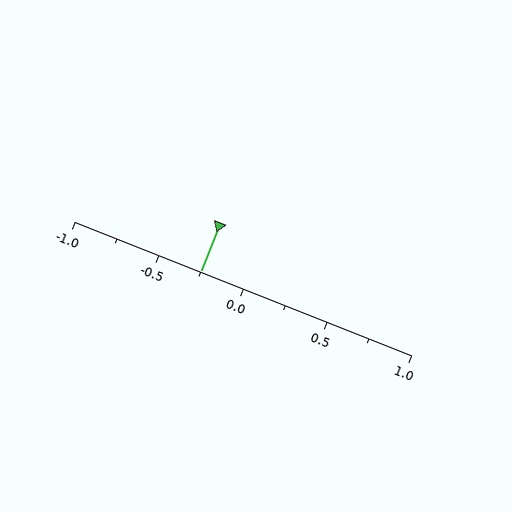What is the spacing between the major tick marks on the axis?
The major ticks are spaced 0.5 apart.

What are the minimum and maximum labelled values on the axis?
The axis runs from -1.0 to 1.0.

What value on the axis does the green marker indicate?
The marker indicates approximately -0.25.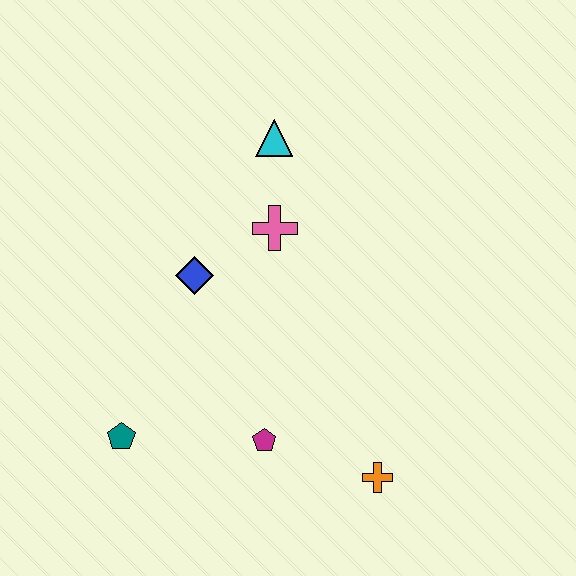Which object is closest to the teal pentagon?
The magenta pentagon is closest to the teal pentagon.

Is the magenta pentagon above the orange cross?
Yes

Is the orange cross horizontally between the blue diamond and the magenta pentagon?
No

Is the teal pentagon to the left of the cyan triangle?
Yes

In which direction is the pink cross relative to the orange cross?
The pink cross is above the orange cross.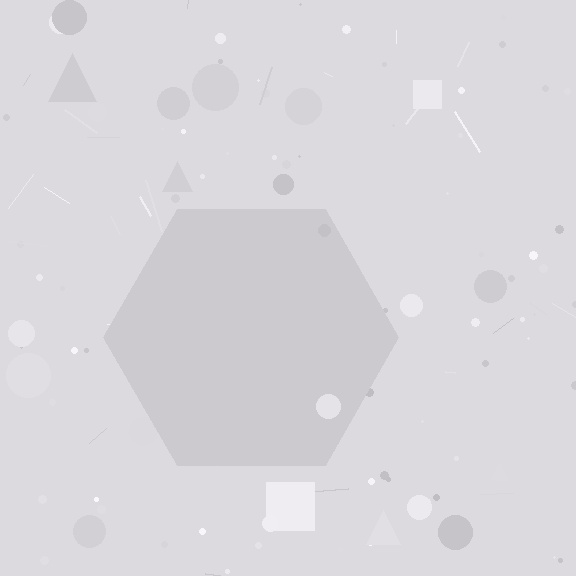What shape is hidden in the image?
A hexagon is hidden in the image.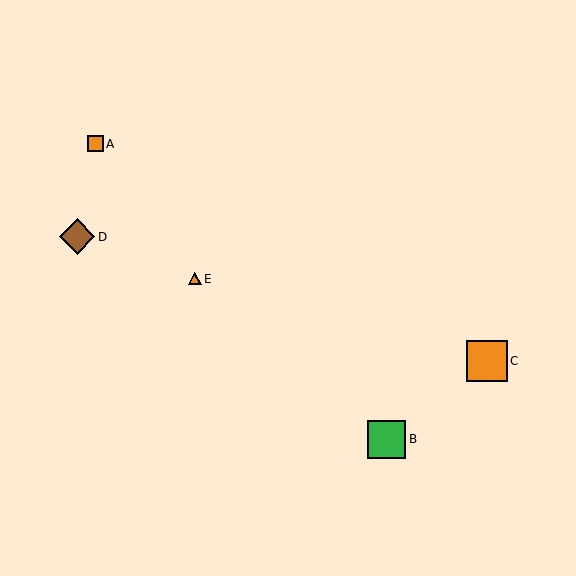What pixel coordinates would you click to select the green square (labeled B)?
Click at (387, 439) to select the green square B.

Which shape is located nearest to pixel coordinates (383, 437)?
The green square (labeled B) at (387, 439) is nearest to that location.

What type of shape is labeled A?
Shape A is an orange square.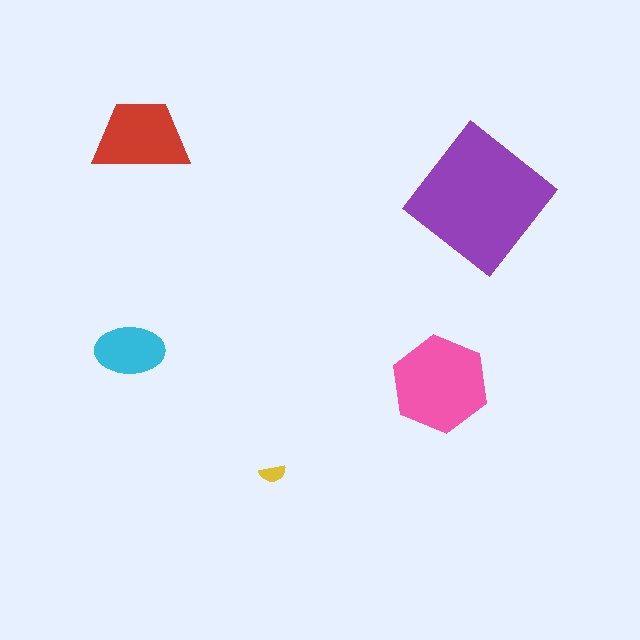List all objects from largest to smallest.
The purple diamond, the pink hexagon, the red trapezoid, the cyan ellipse, the yellow semicircle.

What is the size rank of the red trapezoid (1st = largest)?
3rd.